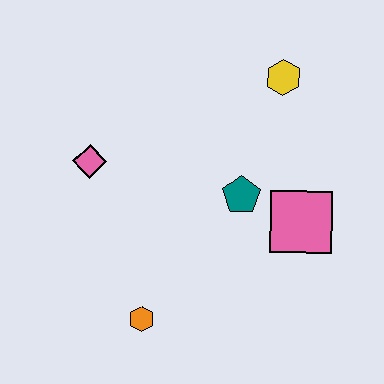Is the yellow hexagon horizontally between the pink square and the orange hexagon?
Yes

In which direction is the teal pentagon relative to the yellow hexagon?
The teal pentagon is below the yellow hexagon.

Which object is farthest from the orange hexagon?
The yellow hexagon is farthest from the orange hexagon.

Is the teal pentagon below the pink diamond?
Yes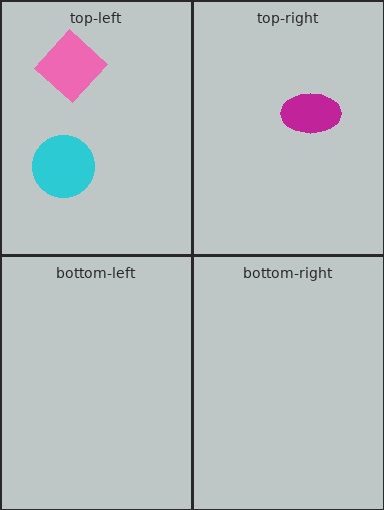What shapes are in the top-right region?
The magenta ellipse.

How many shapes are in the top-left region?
2.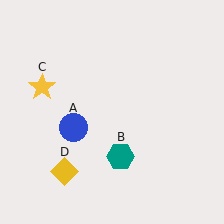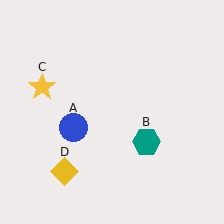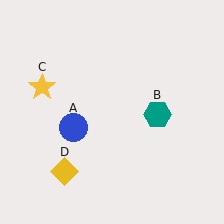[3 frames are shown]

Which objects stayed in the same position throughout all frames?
Blue circle (object A) and yellow star (object C) and yellow diamond (object D) remained stationary.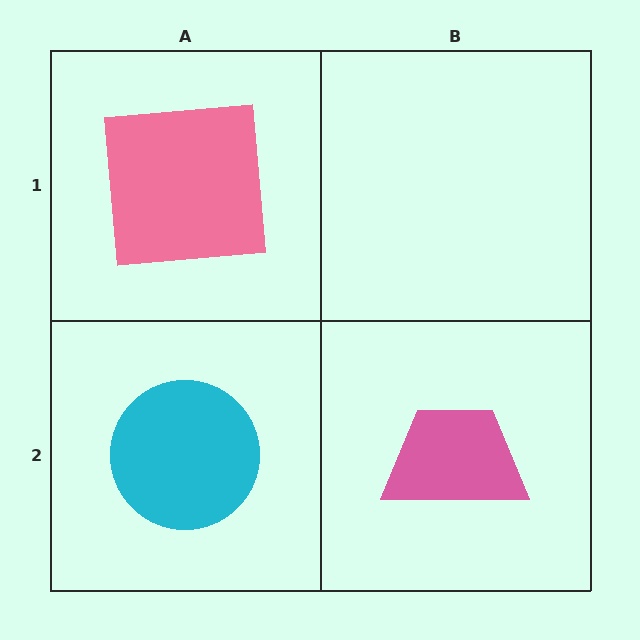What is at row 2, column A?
A cyan circle.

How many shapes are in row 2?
2 shapes.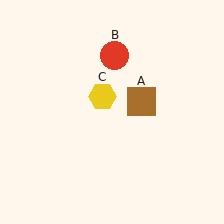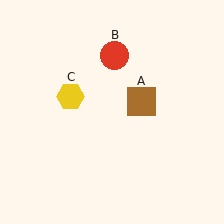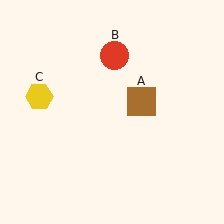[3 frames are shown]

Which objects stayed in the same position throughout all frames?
Brown square (object A) and red circle (object B) remained stationary.